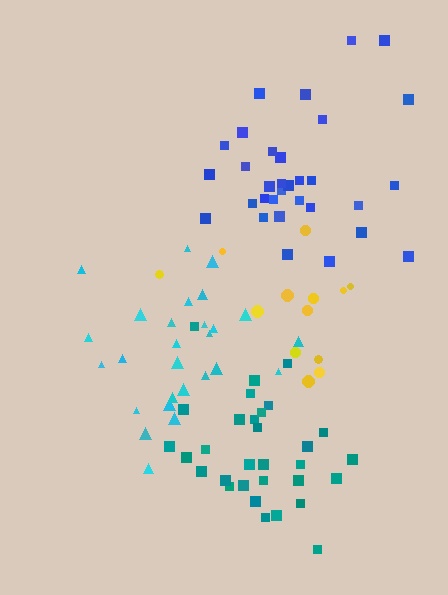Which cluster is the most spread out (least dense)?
Yellow.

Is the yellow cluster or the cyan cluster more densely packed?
Cyan.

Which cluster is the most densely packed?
Teal.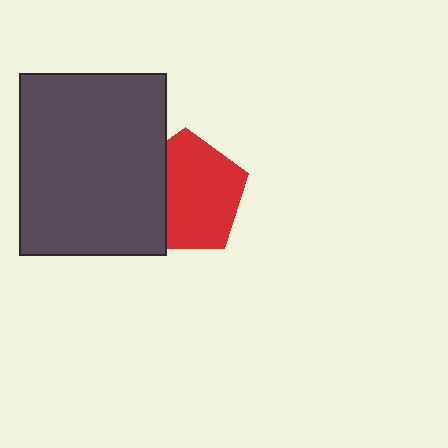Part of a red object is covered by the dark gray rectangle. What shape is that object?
It is a pentagon.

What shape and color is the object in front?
The object in front is a dark gray rectangle.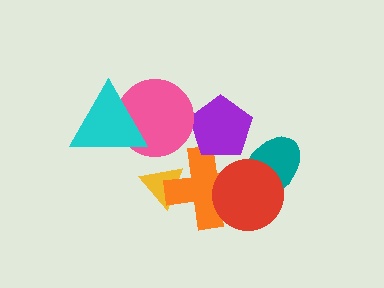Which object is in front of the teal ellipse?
The red circle is in front of the teal ellipse.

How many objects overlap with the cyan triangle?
1 object overlaps with the cyan triangle.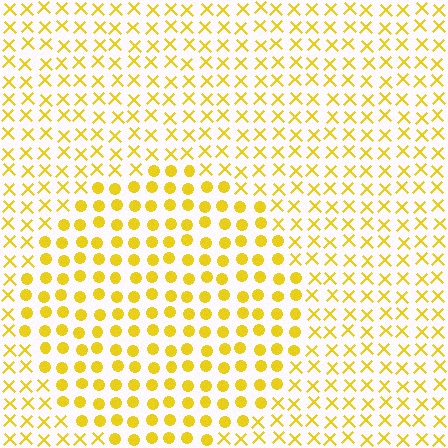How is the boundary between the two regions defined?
The boundary is defined by a change in element shape: circles inside vs. X marks outside. All elements share the same color and spacing.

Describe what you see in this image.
The image is filled with small yellow elements arranged in a uniform grid. A circle-shaped region contains circles, while the surrounding area contains X marks. The boundary is defined purely by the change in element shape.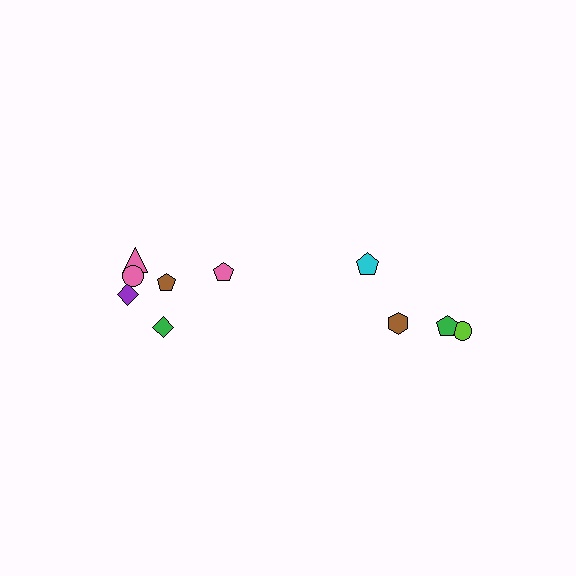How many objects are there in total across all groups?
There are 10 objects.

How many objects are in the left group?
There are 6 objects.